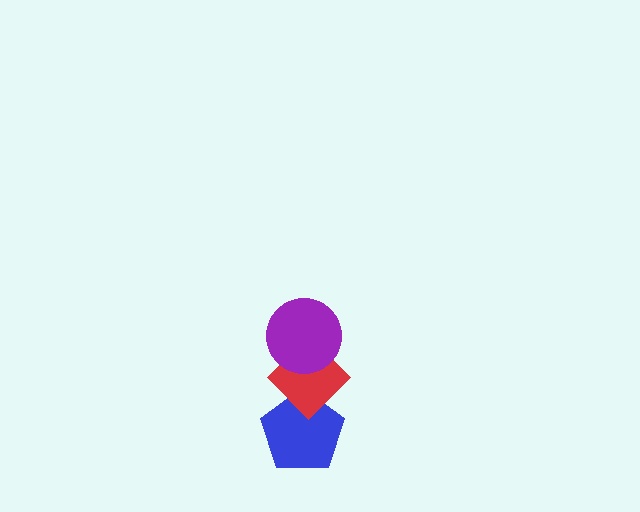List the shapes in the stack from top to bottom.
From top to bottom: the purple circle, the red diamond, the blue pentagon.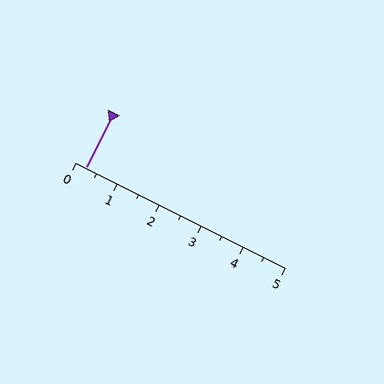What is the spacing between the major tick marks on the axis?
The major ticks are spaced 1 apart.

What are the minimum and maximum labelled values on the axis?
The axis runs from 0 to 5.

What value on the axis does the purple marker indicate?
The marker indicates approximately 0.2.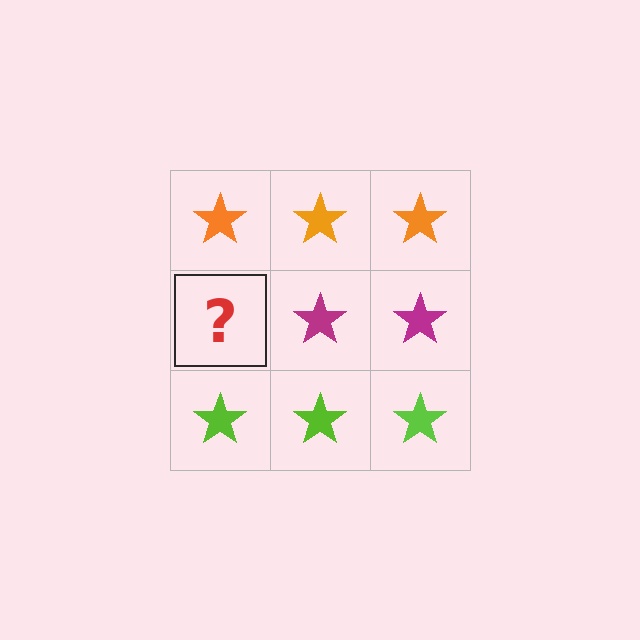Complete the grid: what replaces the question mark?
The question mark should be replaced with a magenta star.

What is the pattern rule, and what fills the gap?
The rule is that each row has a consistent color. The gap should be filled with a magenta star.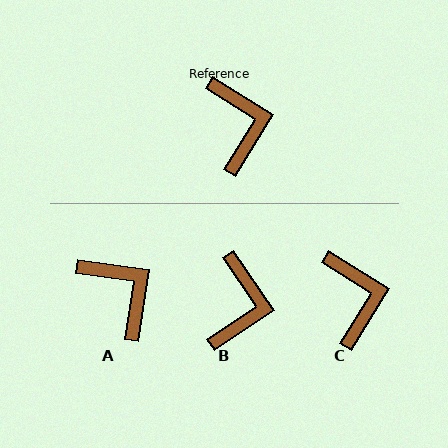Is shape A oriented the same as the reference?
No, it is off by about 24 degrees.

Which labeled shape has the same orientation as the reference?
C.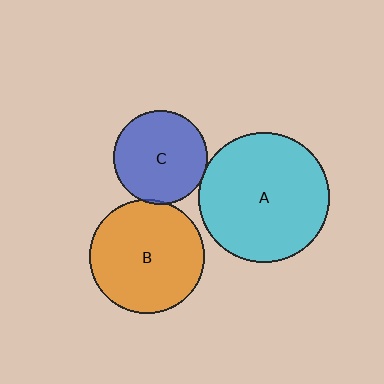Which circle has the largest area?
Circle A (cyan).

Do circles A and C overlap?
Yes.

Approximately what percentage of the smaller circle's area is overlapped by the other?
Approximately 5%.